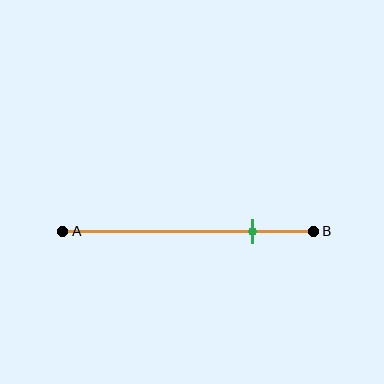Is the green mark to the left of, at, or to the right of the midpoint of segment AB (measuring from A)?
The green mark is to the right of the midpoint of segment AB.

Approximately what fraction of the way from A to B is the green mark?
The green mark is approximately 75% of the way from A to B.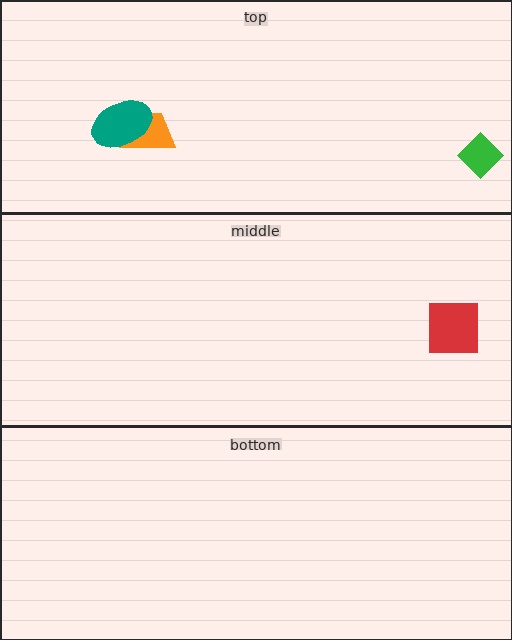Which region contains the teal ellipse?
The top region.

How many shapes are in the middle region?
1.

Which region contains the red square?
The middle region.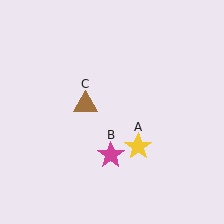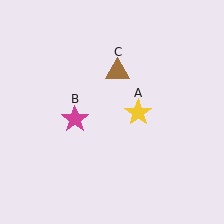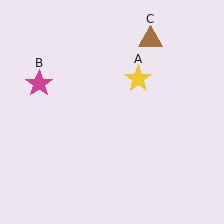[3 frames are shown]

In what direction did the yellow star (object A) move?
The yellow star (object A) moved up.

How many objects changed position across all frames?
3 objects changed position: yellow star (object A), magenta star (object B), brown triangle (object C).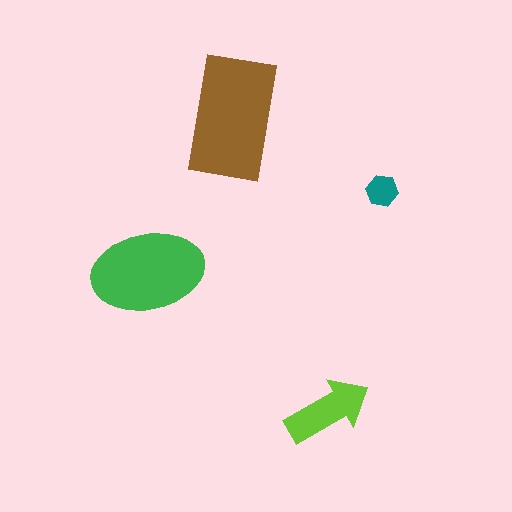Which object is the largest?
The brown rectangle.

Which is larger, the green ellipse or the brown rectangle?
The brown rectangle.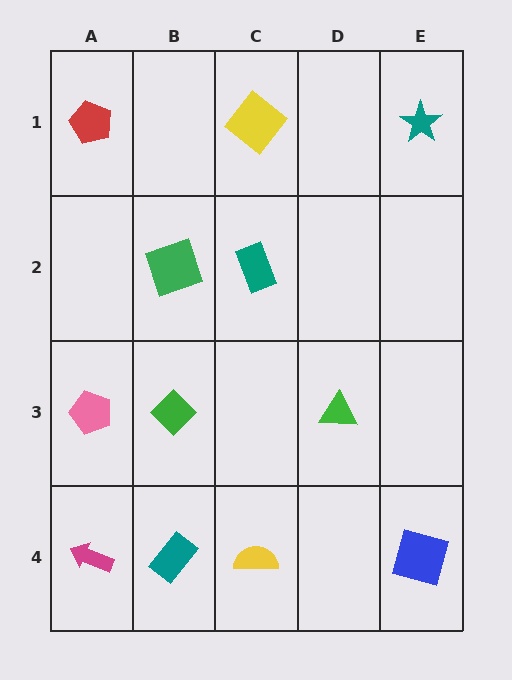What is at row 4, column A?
A magenta arrow.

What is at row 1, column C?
A yellow diamond.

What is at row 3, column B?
A green diamond.